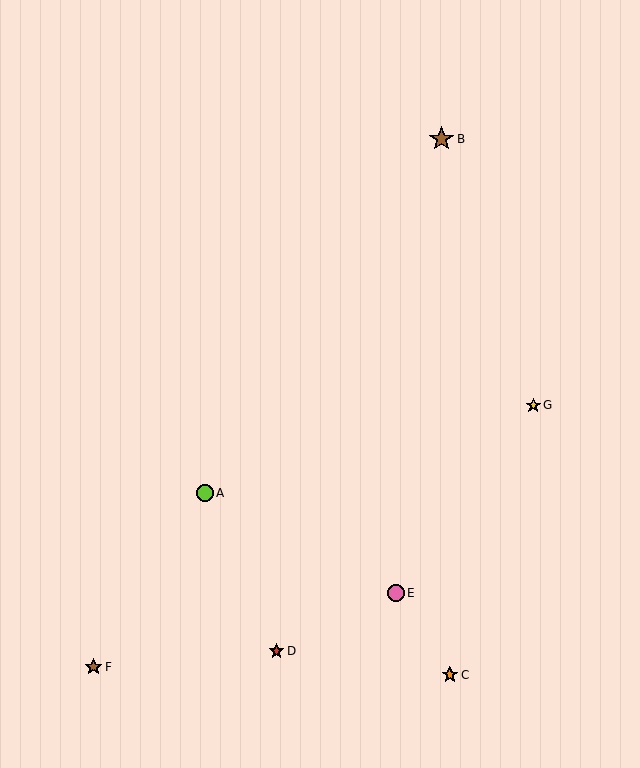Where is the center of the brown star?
The center of the brown star is at (442, 139).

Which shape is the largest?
The brown star (labeled B) is the largest.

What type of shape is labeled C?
Shape C is an orange star.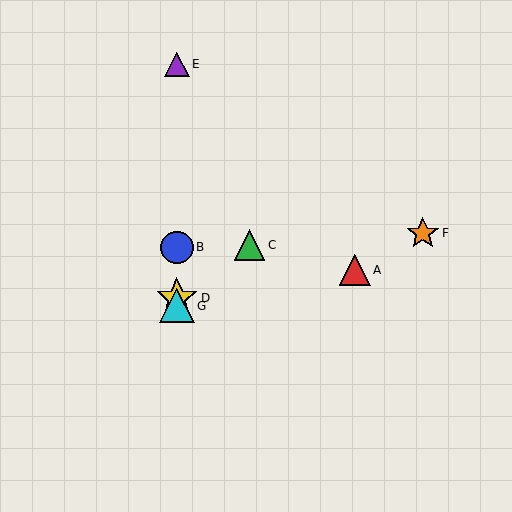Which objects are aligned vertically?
Objects B, D, E, G are aligned vertically.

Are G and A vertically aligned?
No, G is at x≈177 and A is at x≈355.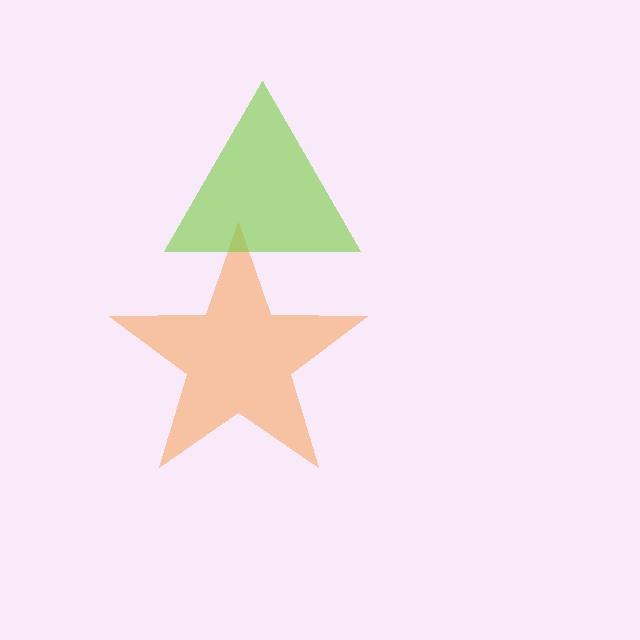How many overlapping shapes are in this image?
There are 2 overlapping shapes in the image.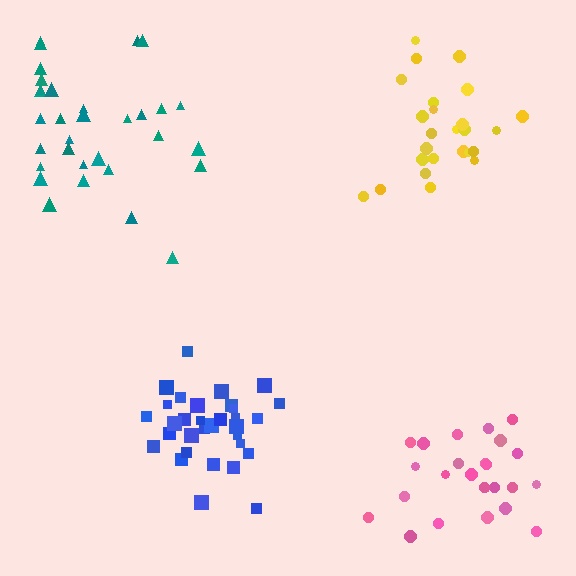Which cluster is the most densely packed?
Blue.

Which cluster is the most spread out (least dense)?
Teal.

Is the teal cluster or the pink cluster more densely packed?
Pink.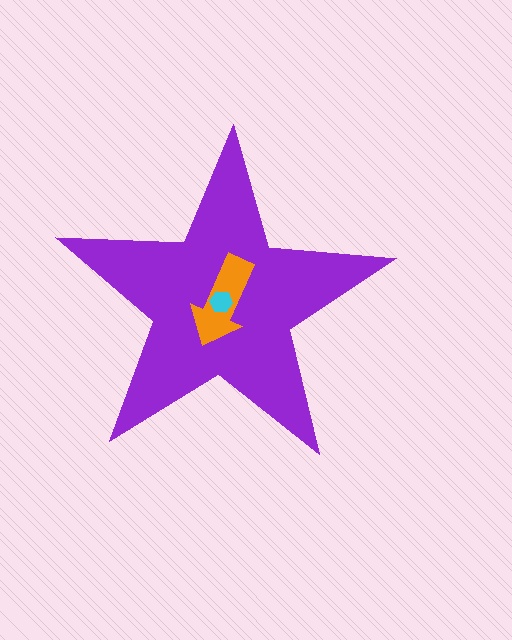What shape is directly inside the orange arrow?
The cyan hexagon.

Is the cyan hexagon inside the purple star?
Yes.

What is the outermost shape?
The purple star.